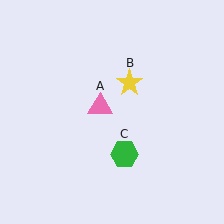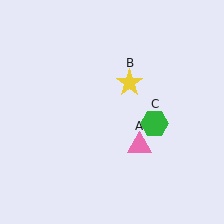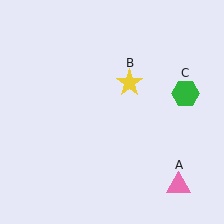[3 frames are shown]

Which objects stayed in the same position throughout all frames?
Yellow star (object B) remained stationary.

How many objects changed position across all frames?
2 objects changed position: pink triangle (object A), green hexagon (object C).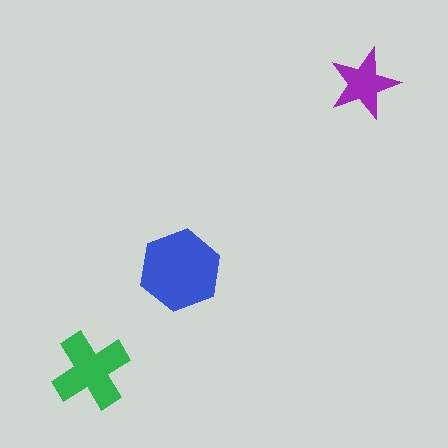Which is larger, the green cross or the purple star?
The green cross.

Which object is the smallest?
The purple star.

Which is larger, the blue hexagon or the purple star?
The blue hexagon.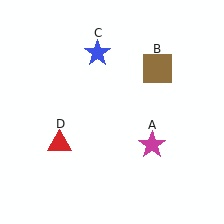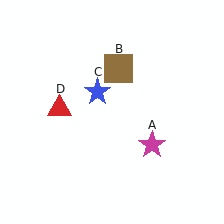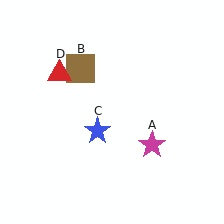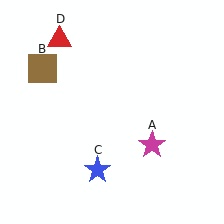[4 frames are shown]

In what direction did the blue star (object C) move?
The blue star (object C) moved down.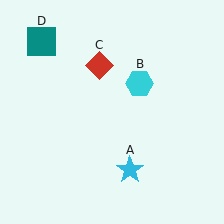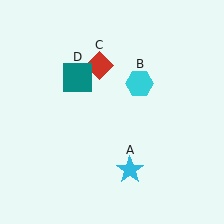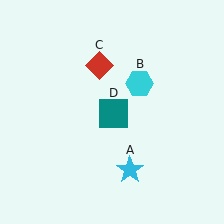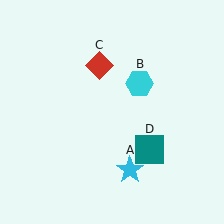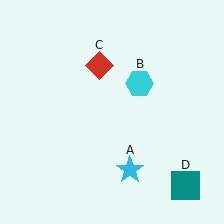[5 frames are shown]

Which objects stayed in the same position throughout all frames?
Cyan star (object A) and cyan hexagon (object B) and red diamond (object C) remained stationary.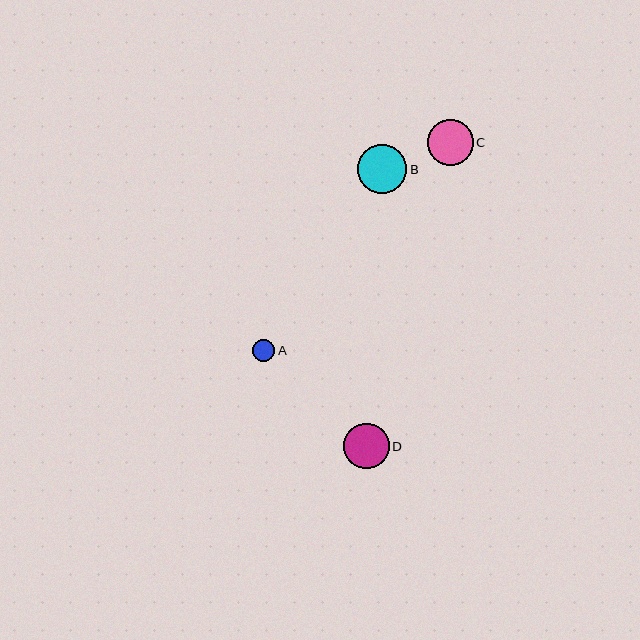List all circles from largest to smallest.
From largest to smallest: B, C, D, A.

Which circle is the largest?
Circle B is the largest with a size of approximately 49 pixels.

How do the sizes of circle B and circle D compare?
Circle B and circle D are approximately the same size.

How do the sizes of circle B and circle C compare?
Circle B and circle C are approximately the same size.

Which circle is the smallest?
Circle A is the smallest with a size of approximately 22 pixels.